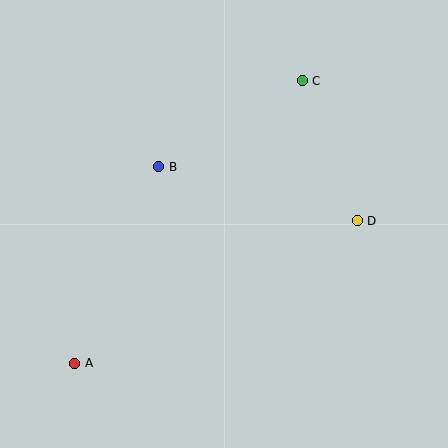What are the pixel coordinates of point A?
Point A is at (75, 363).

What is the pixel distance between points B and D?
The distance between B and D is 206 pixels.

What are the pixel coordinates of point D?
Point D is at (357, 221).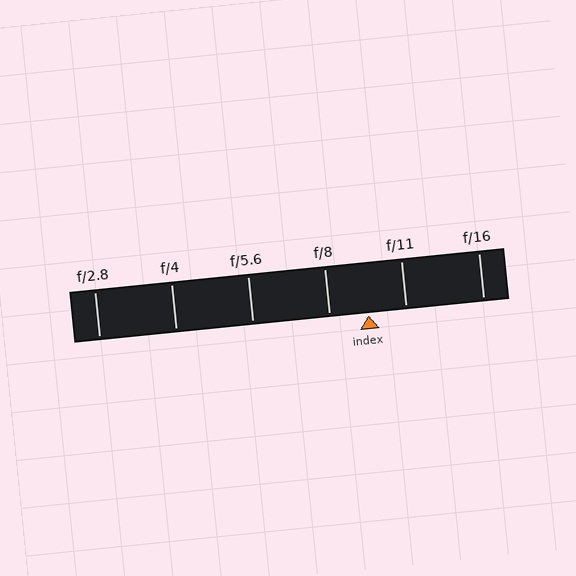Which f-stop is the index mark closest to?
The index mark is closest to f/11.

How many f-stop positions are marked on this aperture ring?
There are 6 f-stop positions marked.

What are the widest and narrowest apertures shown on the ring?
The widest aperture shown is f/2.8 and the narrowest is f/16.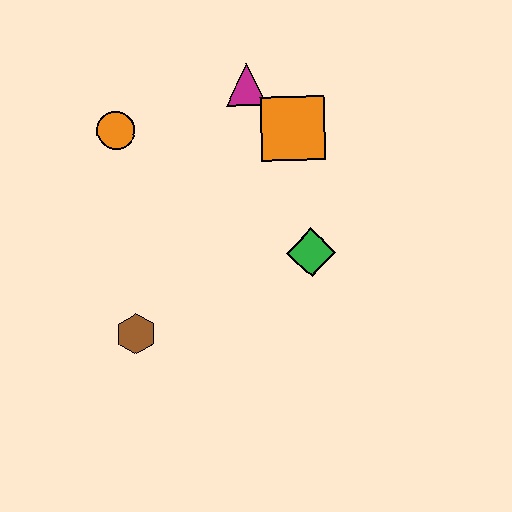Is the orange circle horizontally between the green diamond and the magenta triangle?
No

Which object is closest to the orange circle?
The magenta triangle is closest to the orange circle.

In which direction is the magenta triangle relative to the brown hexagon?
The magenta triangle is above the brown hexagon.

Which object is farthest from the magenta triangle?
The brown hexagon is farthest from the magenta triangle.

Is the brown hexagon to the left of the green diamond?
Yes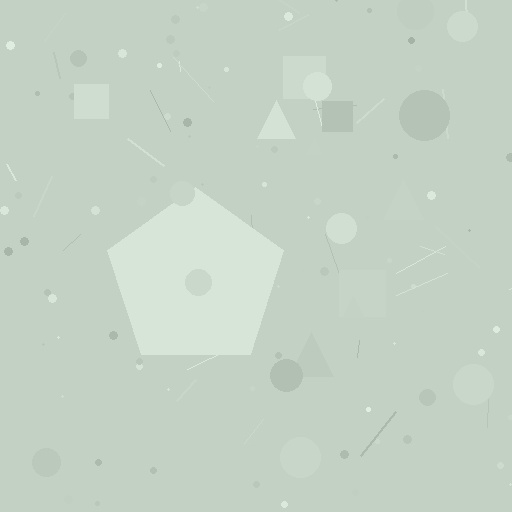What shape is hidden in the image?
A pentagon is hidden in the image.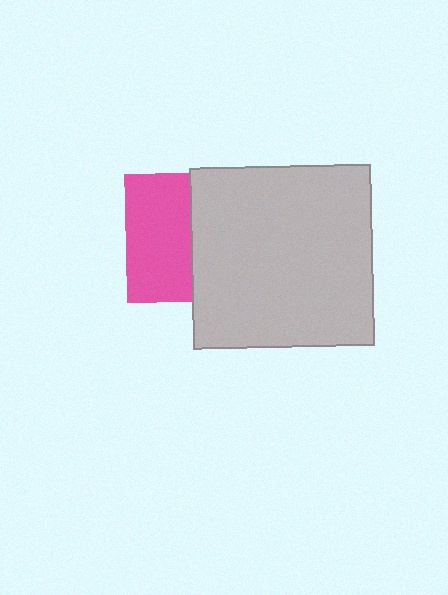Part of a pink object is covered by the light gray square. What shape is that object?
It is a square.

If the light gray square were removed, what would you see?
You would see the complete pink square.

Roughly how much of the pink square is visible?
About half of it is visible (roughly 49%).